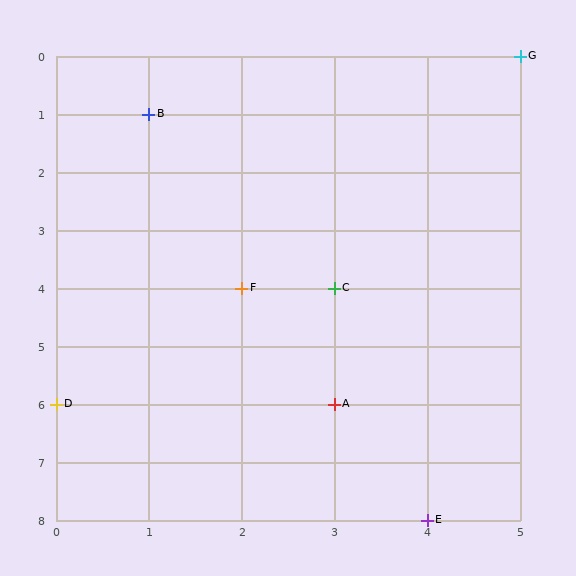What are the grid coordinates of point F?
Point F is at grid coordinates (2, 4).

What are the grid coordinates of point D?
Point D is at grid coordinates (0, 6).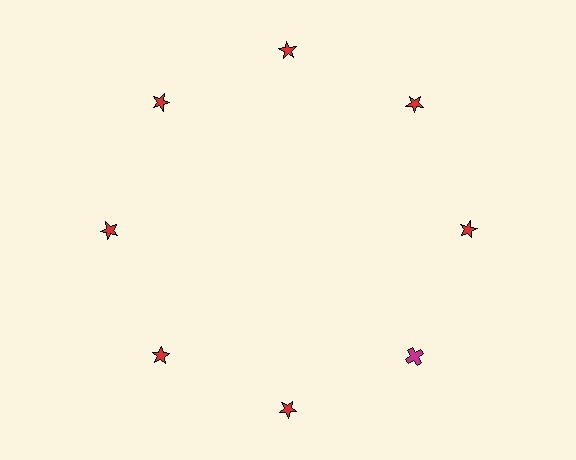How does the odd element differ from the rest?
It differs in both color (magenta instead of red) and shape (cross instead of star).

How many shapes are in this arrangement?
There are 8 shapes arranged in a ring pattern.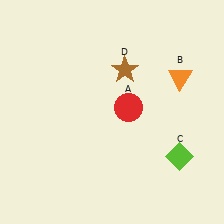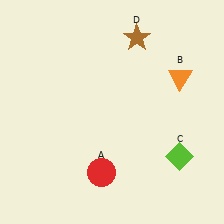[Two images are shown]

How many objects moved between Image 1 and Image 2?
2 objects moved between the two images.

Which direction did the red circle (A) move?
The red circle (A) moved down.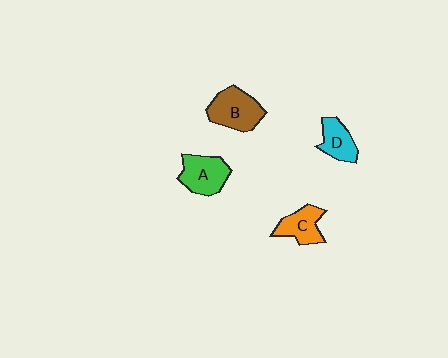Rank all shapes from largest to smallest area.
From largest to smallest: B (brown), A (green), C (orange), D (cyan).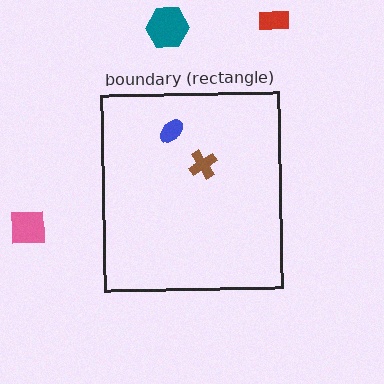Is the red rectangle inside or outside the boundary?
Outside.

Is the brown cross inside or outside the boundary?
Inside.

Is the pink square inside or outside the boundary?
Outside.